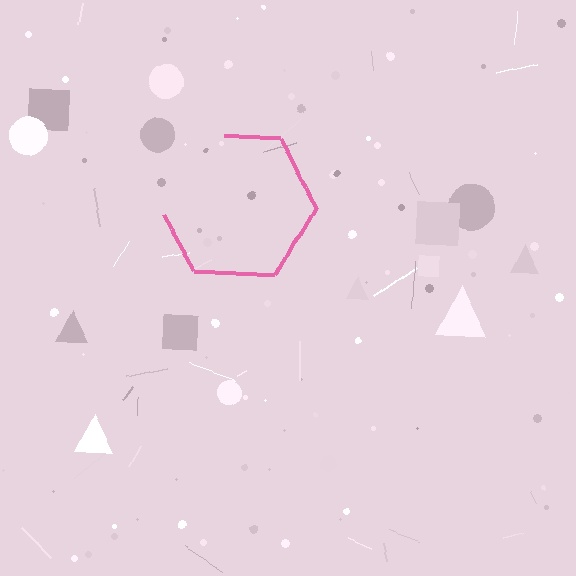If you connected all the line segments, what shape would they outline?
They would outline a hexagon.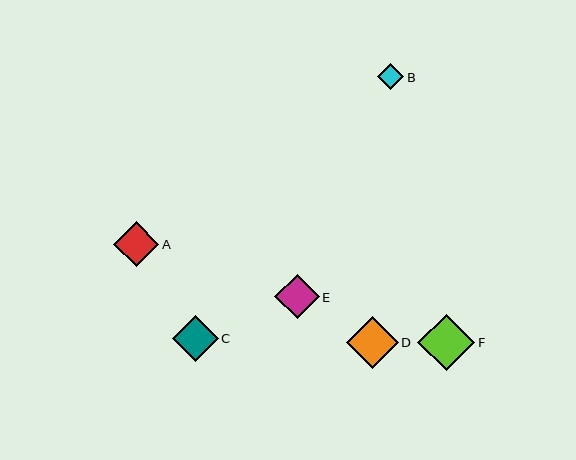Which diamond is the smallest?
Diamond B is the smallest with a size of approximately 26 pixels.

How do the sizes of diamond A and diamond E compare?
Diamond A and diamond E are approximately the same size.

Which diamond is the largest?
Diamond F is the largest with a size of approximately 57 pixels.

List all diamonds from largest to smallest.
From largest to smallest: F, D, C, A, E, B.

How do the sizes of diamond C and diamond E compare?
Diamond C and diamond E are approximately the same size.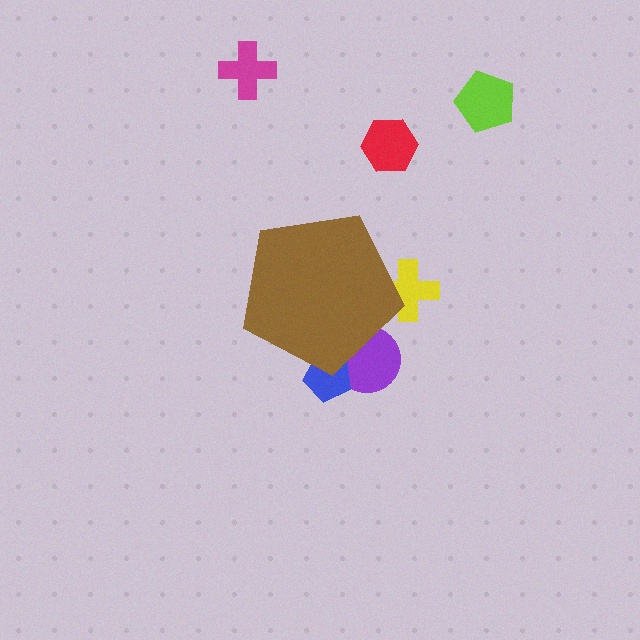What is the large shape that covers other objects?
A brown pentagon.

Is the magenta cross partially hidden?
No, the magenta cross is fully visible.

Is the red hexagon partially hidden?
No, the red hexagon is fully visible.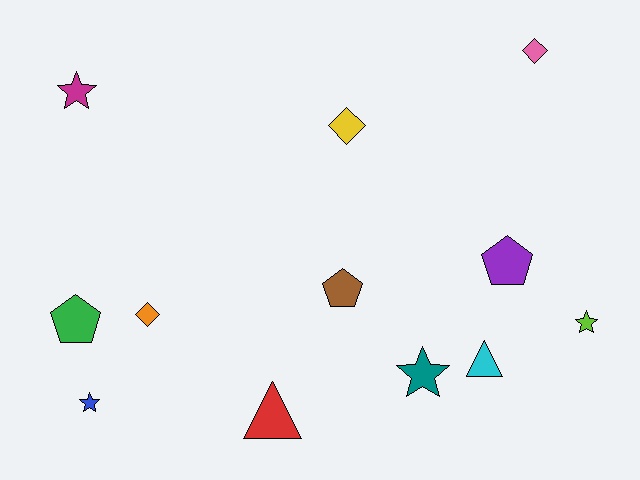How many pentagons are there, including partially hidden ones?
There are 3 pentagons.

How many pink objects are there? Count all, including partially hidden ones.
There is 1 pink object.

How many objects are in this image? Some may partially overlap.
There are 12 objects.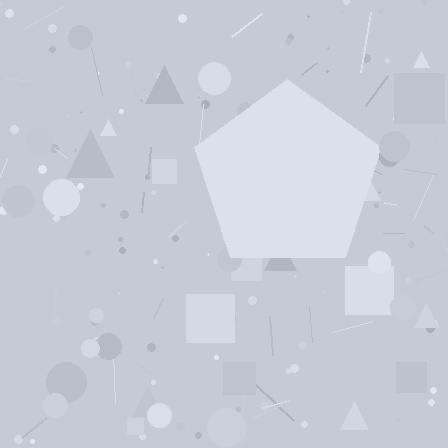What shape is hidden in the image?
A pentagon is hidden in the image.